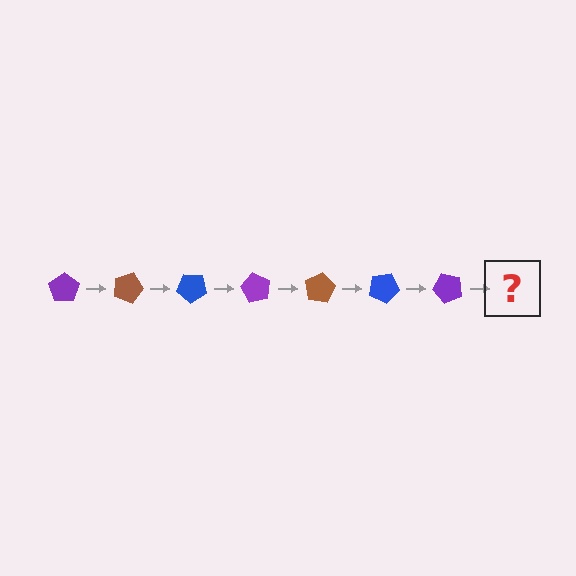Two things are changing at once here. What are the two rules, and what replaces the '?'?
The two rules are that it rotates 20 degrees each step and the color cycles through purple, brown, and blue. The '?' should be a brown pentagon, rotated 140 degrees from the start.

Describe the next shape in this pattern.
It should be a brown pentagon, rotated 140 degrees from the start.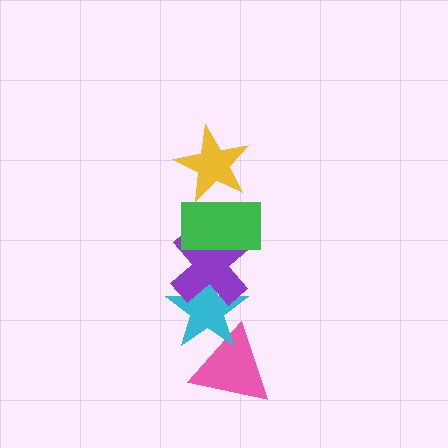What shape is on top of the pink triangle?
The cyan star is on top of the pink triangle.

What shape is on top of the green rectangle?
The yellow star is on top of the green rectangle.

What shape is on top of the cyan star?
The purple cross is on top of the cyan star.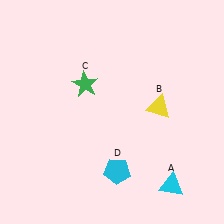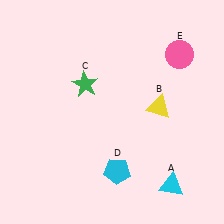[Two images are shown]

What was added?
A pink circle (E) was added in Image 2.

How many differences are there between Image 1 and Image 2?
There is 1 difference between the two images.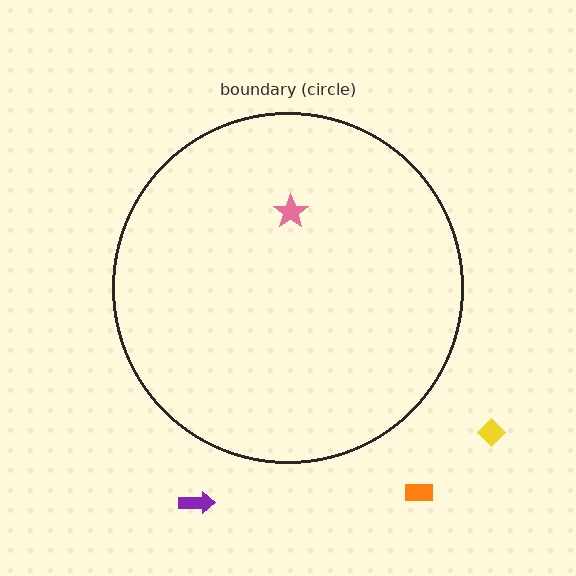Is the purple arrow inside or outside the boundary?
Outside.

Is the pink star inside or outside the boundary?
Inside.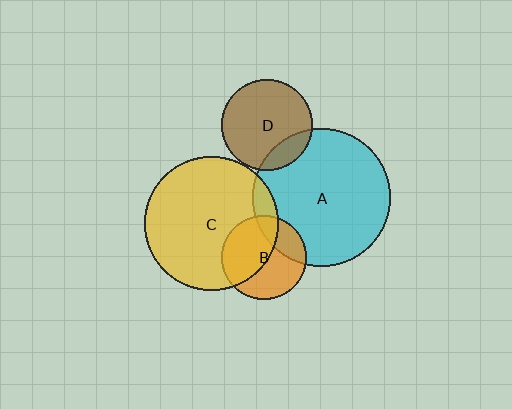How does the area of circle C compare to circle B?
Approximately 2.5 times.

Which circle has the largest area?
Circle A (cyan).